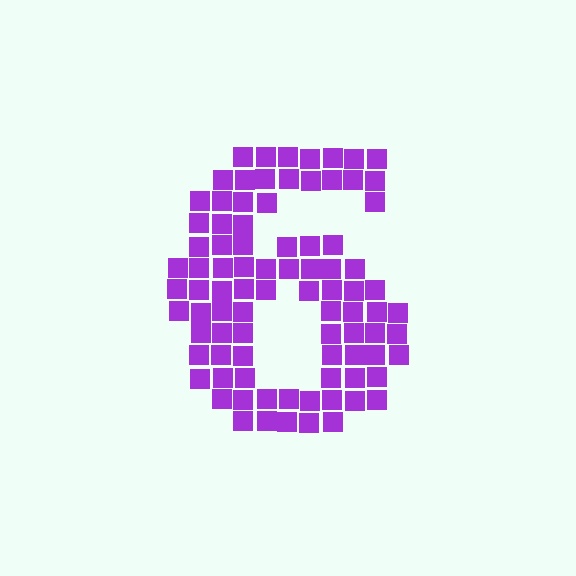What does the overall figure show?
The overall figure shows the digit 6.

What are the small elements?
The small elements are squares.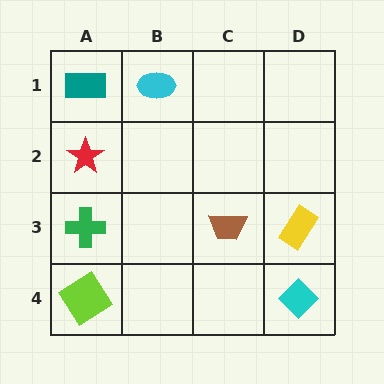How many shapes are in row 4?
2 shapes.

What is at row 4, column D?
A cyan diamond.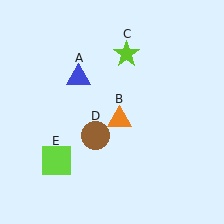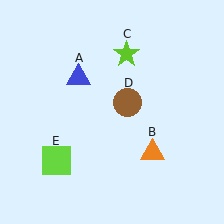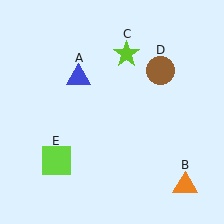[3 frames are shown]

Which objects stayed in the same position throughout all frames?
Blue triangle (object A) and lime star (object C) and lime square (object E) remained stationary.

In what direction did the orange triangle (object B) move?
The orange triangle (object B) moved down and to the right.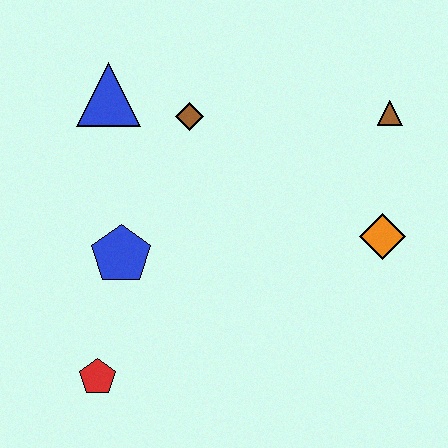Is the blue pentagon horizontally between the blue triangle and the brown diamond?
Yes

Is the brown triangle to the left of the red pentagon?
No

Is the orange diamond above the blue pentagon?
Yes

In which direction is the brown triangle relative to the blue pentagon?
The brown triangle is to the right of the blue pentagon.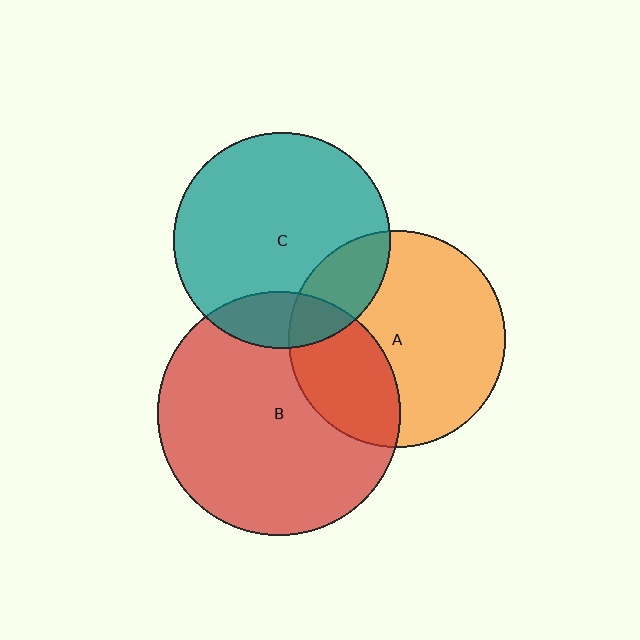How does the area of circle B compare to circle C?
Approximately 1.3 times.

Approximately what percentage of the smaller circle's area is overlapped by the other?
Approximately 30%.